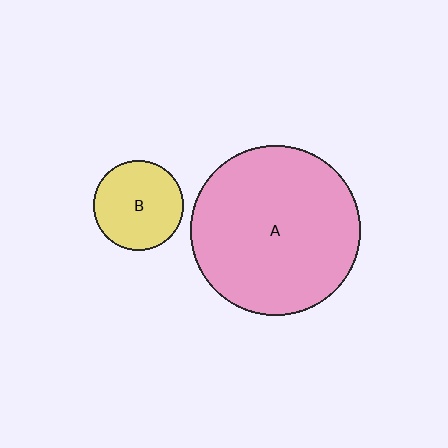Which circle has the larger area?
Circle A (pink).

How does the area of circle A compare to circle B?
Approximately 3.5 times.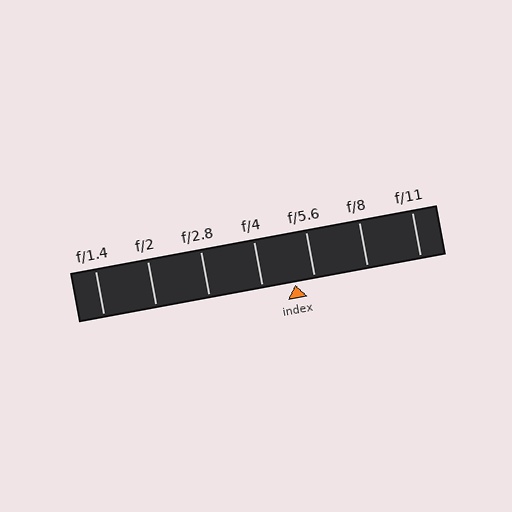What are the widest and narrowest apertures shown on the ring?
The widest aperture shown is f/1.4 and the narrowest is f/11.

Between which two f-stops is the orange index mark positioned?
The index mark is between f/4 and f/5.6.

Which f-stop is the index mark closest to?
The index mark is closest to f/5.6.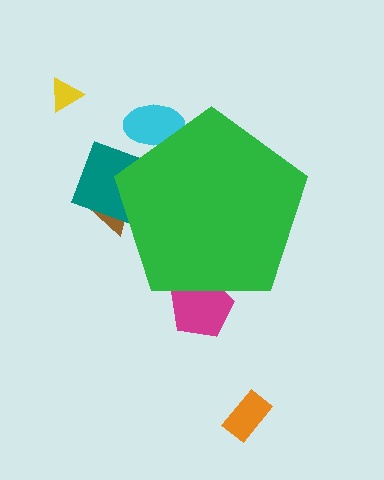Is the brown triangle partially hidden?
Yes, the brown triangle is partially hidden behind the green pentagon.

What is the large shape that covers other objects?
A green pentagon.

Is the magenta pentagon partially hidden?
Yes, the magenta pentagon is partially hidden behind the green pentagon.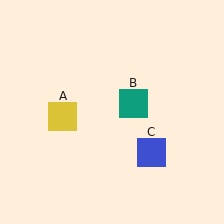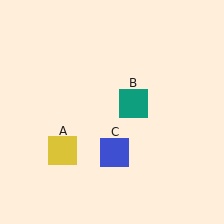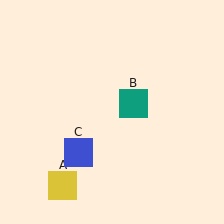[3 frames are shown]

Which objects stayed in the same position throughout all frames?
Teal square (object B) remained stationary.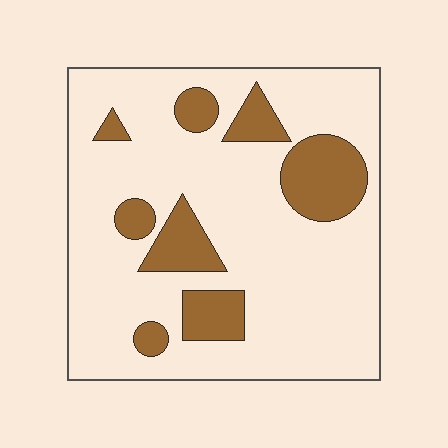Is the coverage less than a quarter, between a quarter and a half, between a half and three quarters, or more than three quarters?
Less than a quarter.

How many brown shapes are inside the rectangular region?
8.